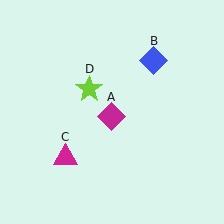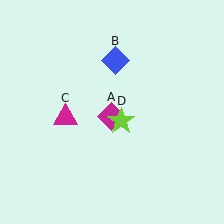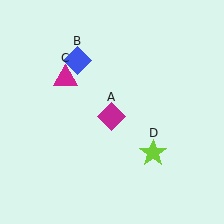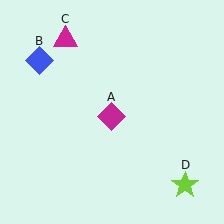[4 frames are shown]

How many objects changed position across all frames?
3 objects changed position: blue diamond (object B), magenta triangle (object C), lime star (object D).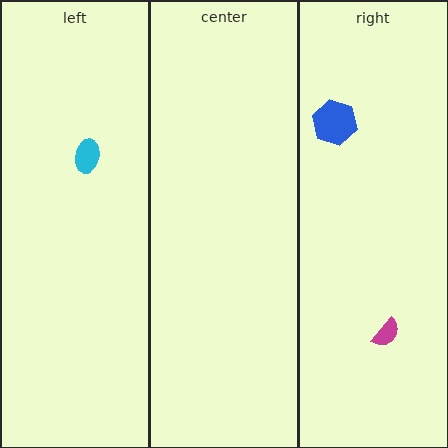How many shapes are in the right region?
2.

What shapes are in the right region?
The magenta semicircle, the blue hexagon.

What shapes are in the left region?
The cyan ellipse.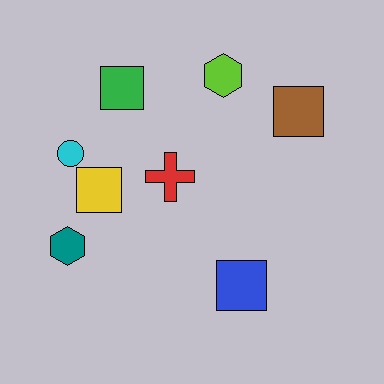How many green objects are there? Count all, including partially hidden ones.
There is 1 green object.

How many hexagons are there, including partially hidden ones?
There are 2 hexagons.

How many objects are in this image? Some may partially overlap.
There are 8 objects.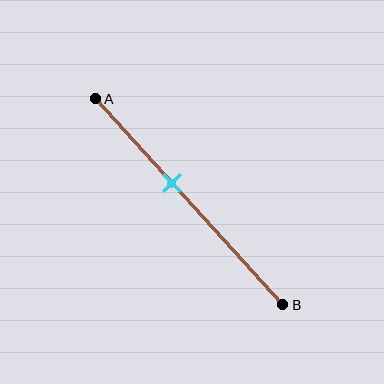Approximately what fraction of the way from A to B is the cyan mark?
The cyan mark is approximately 40% of the way from A to B.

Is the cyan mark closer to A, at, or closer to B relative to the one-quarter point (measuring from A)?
The cyan mark is closer to point B than the one-quarter point of segment AB.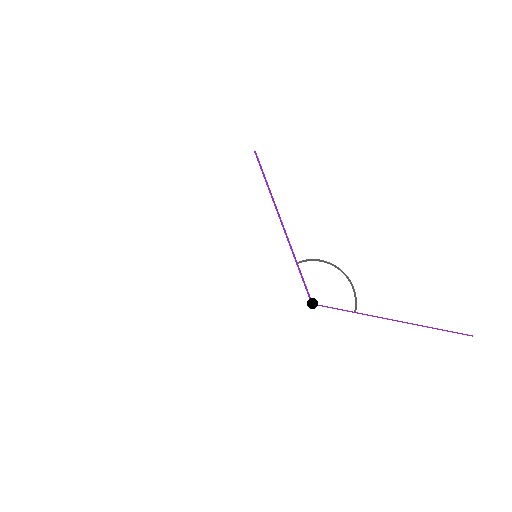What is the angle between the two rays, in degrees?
Approximately 122 degrees.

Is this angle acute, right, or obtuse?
It is obtuse.